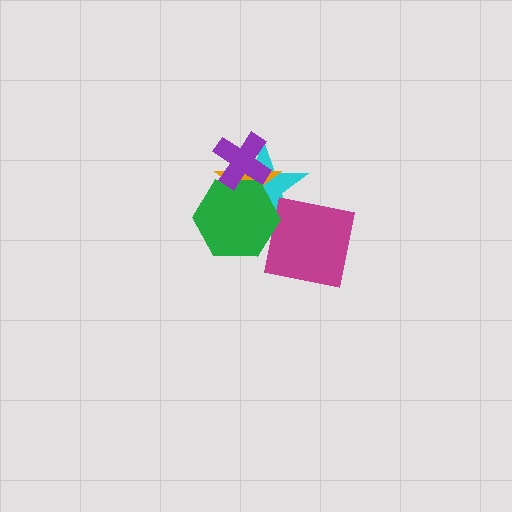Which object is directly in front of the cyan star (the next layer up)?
The orange star is directly in front of the cyan star.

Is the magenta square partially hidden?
No, no other shape covers it.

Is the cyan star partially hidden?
Yes, it is partially covered by another shape.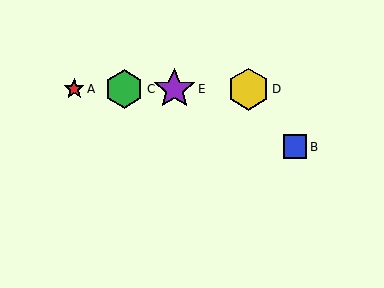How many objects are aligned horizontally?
4 objects (A, C, D, E) are aligned horizontally.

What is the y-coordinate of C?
Object C is at y≈89.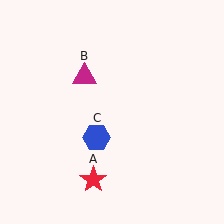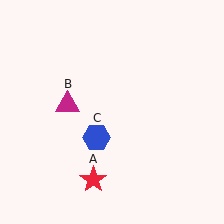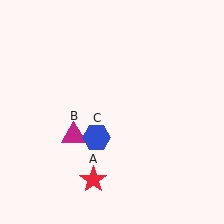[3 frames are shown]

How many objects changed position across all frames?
1 object changed position: magenta triangle (object B).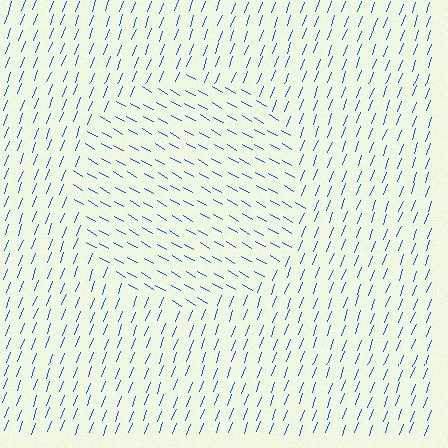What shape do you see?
I see a circle.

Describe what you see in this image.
The image is filled with small blue line segments. A circle region in the image has lines oriented differently from the surrounding lines, creating a visible texture boundary.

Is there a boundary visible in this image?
Yes, there is a texture boundary formed by a change in line orientation.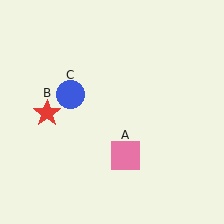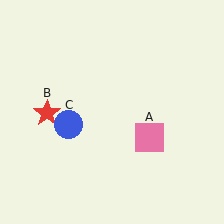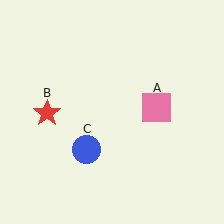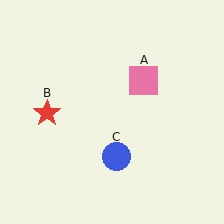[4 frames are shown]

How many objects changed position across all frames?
2 objects changed position: pink square (object A), blue circle (object C).